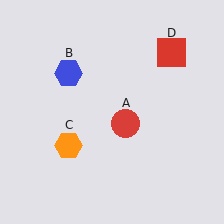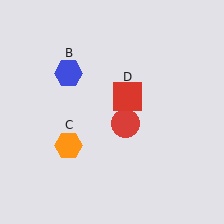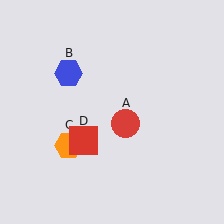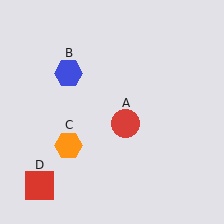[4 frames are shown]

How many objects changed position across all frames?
1 object changed position: red square (object D).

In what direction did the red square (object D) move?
The red square (object D) moved down and to the left.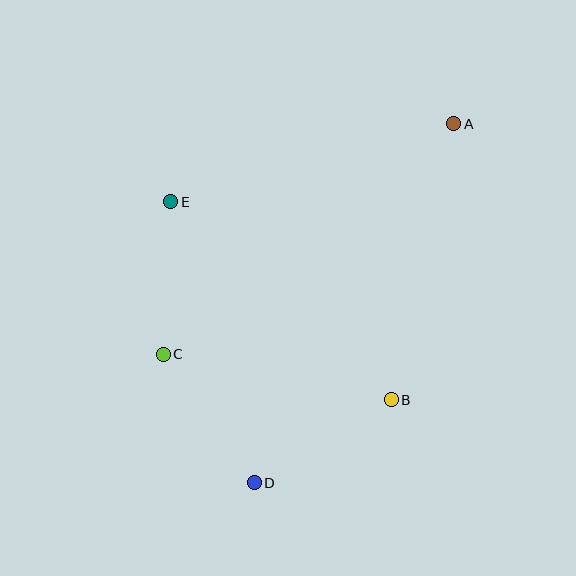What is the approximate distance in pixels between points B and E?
The distance between B and E is approximately 296 pixels.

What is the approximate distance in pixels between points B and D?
The distance between B and D is approximately 160 pixels.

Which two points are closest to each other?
Points C and E are closest to each other.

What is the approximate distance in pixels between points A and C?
The distance between A and C is approximately 371 pixels.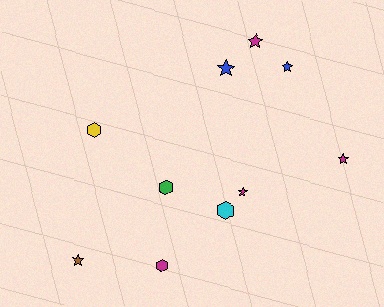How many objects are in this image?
There are 10 objects.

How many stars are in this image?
There are 6 stars.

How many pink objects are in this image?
There are no pink objects.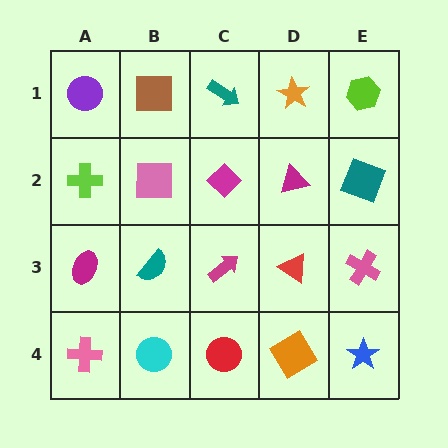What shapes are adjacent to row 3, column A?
A lime cross (row 2, column A), a pink cross (row 4, column A), a teal semicircle (row 3, column B).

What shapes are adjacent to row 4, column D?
A red triangle (row 3, column D), a red circle (row 4, column C), a blue star (row 4, column E).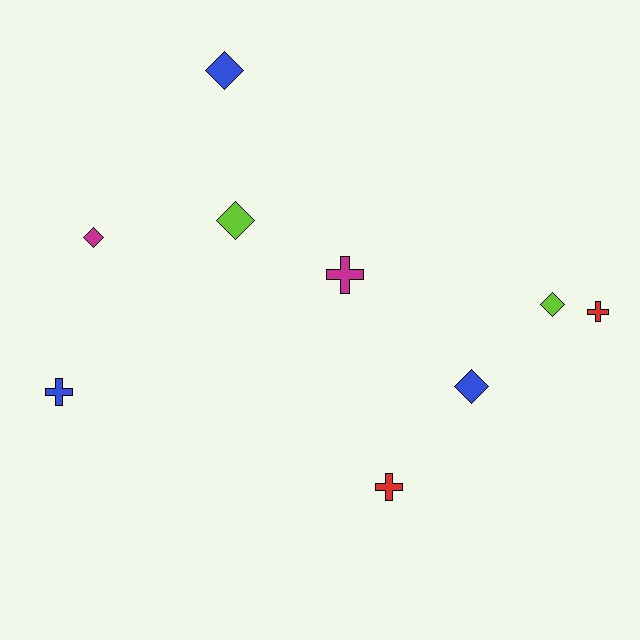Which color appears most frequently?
Blue, with 3 objects.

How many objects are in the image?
There are 9 objects.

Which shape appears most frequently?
Diamond, with 5 objects.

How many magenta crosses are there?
There is 1 magenta cross.